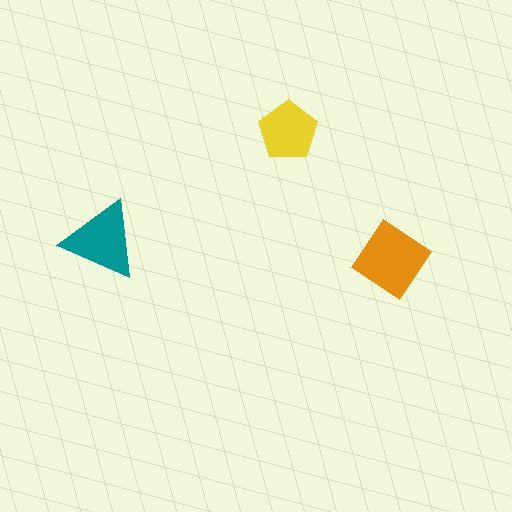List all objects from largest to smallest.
The orange diamond, the teal triangle, the yellow pentagon.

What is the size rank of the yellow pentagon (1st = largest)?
3rd.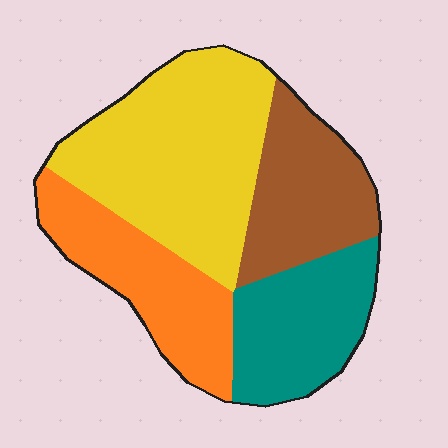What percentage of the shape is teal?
Teal takes up between a sixth and a third of the shape.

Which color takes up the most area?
Yellow, at roughly 40%.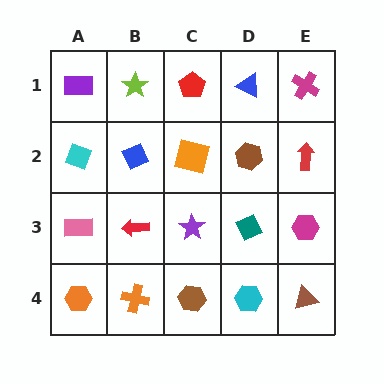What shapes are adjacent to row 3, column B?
A blue diamond (row 2, column B), an orange cross (row 4, column B), a pink rectangle (row 3, column A), a purple star (row 3, column C).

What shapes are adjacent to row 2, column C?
A red pentagon (row 1, column C), a purple star (row 3, column C), a blue diamond (row 2, column B), a brown hexagon (row 2, column D).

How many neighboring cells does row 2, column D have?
4.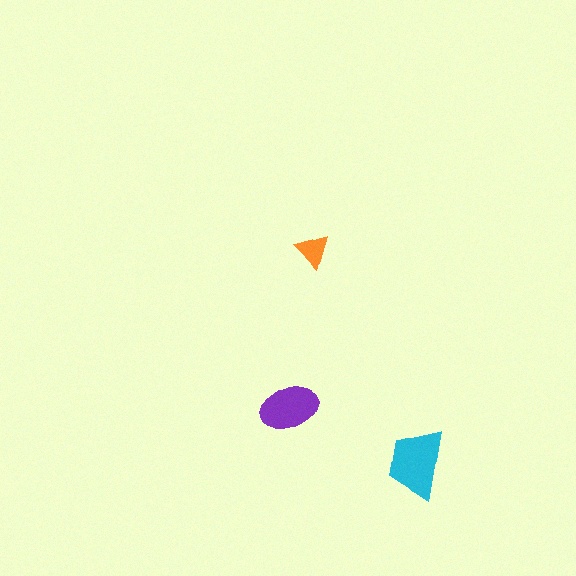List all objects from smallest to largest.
The orange triangle, the purple ellipse, the cyan trapezoid.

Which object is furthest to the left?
The purple ellipse is leftmost.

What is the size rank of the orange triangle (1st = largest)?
3rd.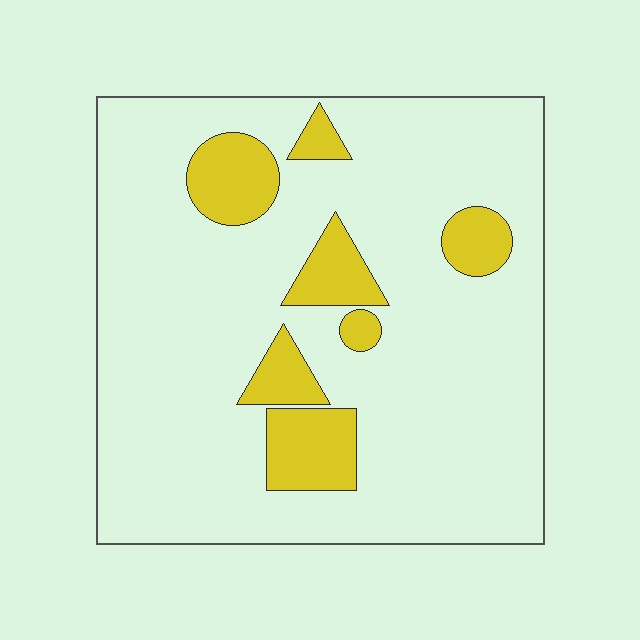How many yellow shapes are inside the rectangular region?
7.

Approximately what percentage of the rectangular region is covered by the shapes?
Approximately 15%.